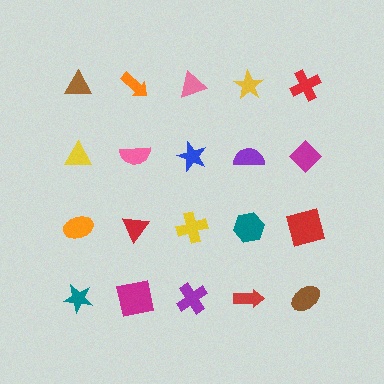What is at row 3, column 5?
A red square.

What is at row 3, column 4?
A teal hexagon.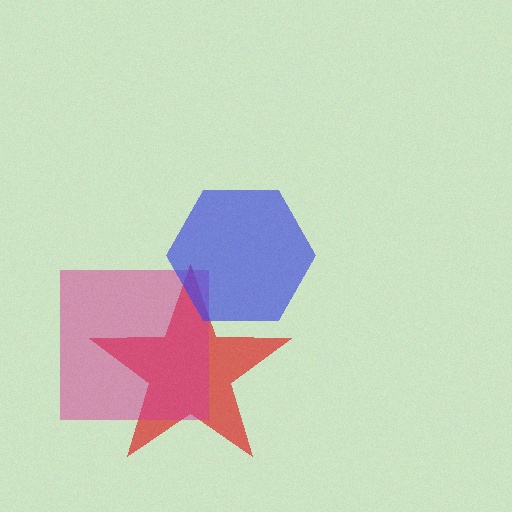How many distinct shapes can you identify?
There are 3 distinct shapes: a red star, a magenta square, a blue hexagon.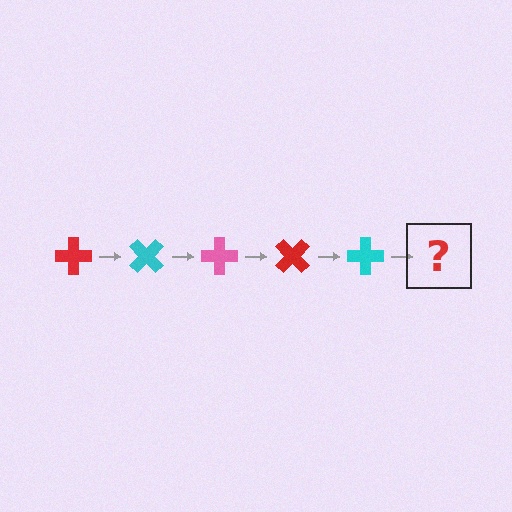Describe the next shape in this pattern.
It should be a pink cross, rotated 225 degrees from the start.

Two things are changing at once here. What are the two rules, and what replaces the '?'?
The two rules are that it rotates 45 degrees each step and the color cycles through red, cyan, and pink. The '?' should be a pink cross, rotated 225 degrees from the start.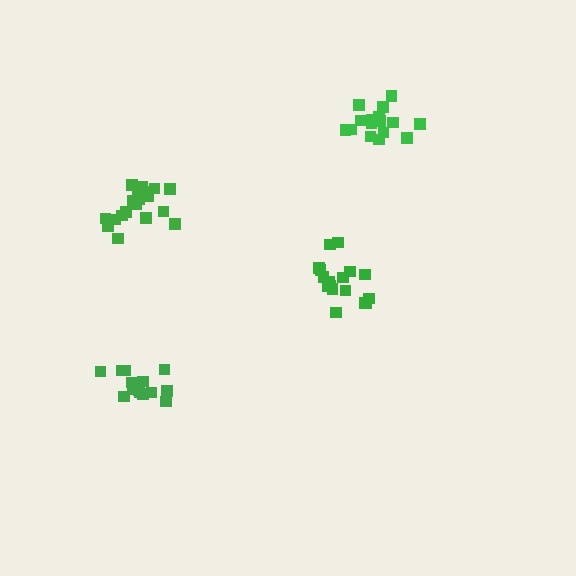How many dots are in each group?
Group 1: 16 dots, Group 2: 14 dots, Group 3: 18 dots, Group 4: 19 dots (67 total).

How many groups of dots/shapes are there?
There are 4 groups.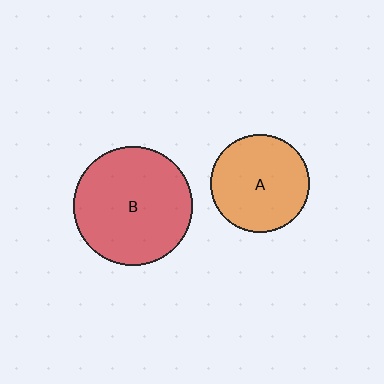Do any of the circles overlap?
No, none of the circles overlap.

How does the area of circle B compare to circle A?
Approximately 1.5 times.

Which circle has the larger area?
Circle B (red).